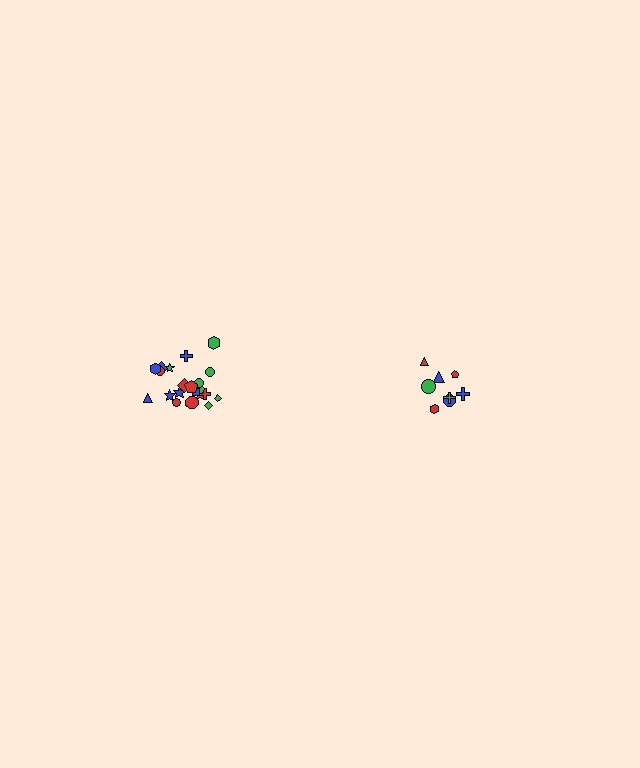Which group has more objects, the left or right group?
The left group.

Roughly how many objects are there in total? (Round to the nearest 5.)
Roughly 30 objects in total.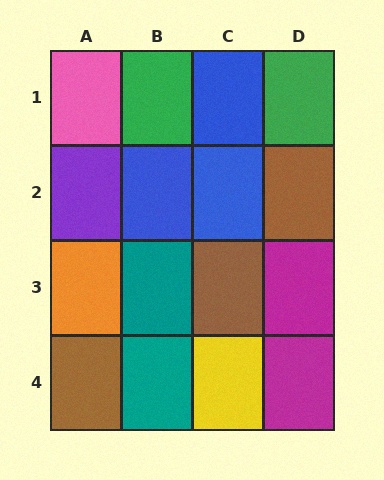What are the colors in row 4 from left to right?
Brown, teal, yellow, magenta.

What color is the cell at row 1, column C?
Blue.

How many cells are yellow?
1 cell is yellow.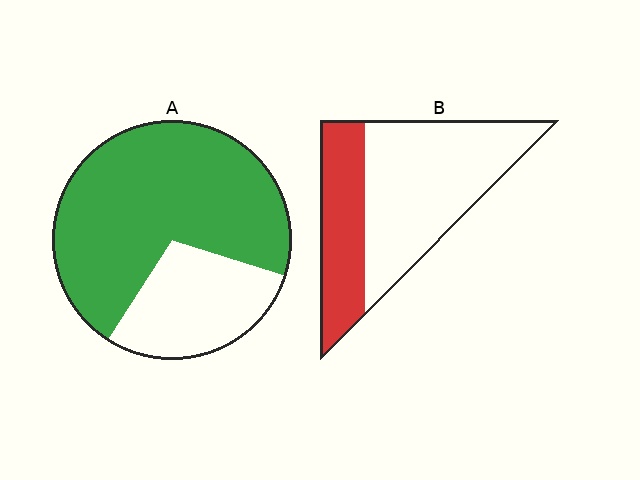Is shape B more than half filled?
No.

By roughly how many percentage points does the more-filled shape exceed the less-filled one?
By roughly 35 percentage points (A over B).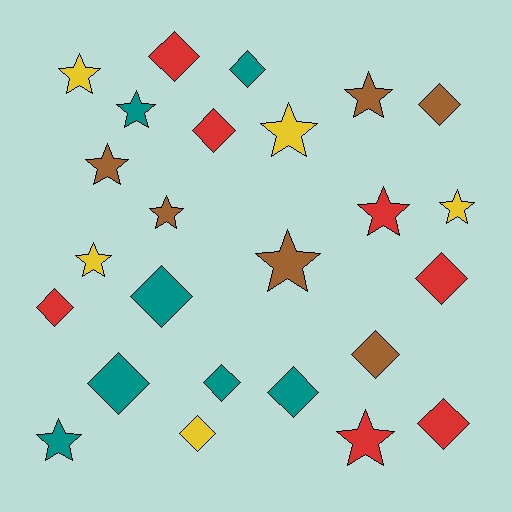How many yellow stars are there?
There are 4 yellow stars.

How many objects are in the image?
There are 25 objects.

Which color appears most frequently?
Red, with 7 objects.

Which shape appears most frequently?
Diamond, with 13 objects.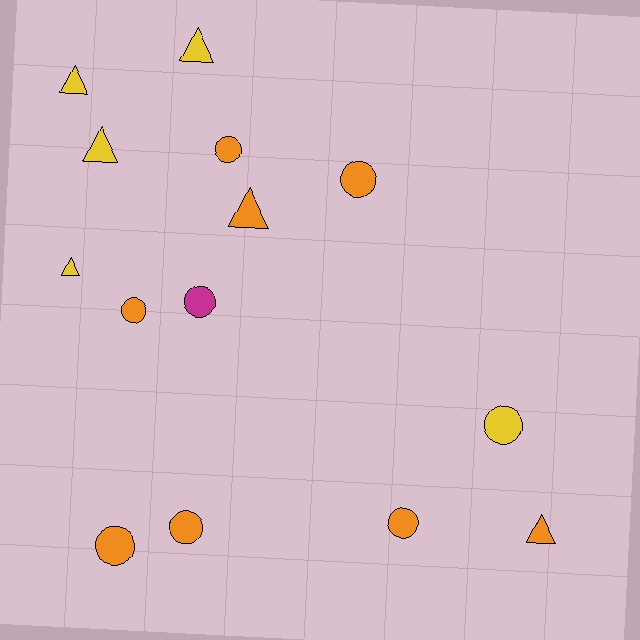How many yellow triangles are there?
There are 4 yellow triangles.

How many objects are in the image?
There are 14 objects.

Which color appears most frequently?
Orange, with 8 objects.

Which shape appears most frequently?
Circle, with 8 objects.